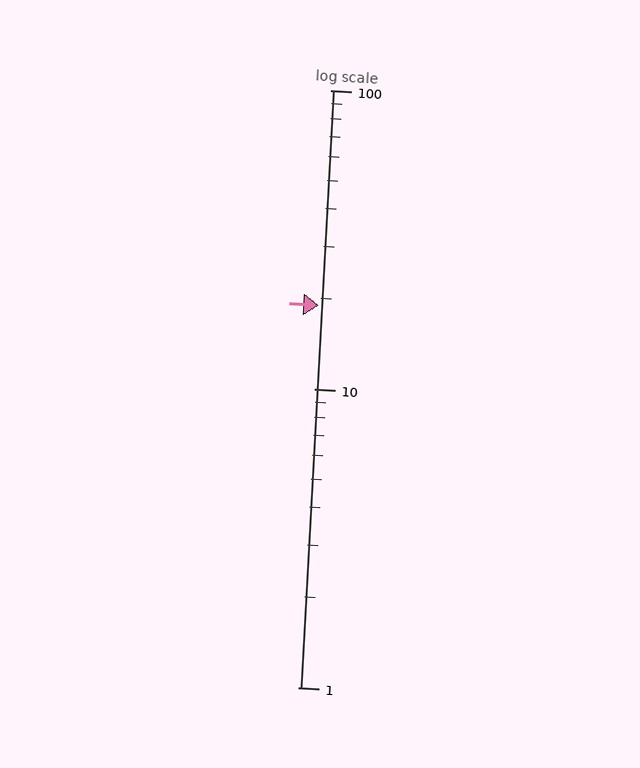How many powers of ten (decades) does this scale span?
The scale spans 2 decades, from 1 to 100.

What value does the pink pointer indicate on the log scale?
The pointer indicates approximately 19.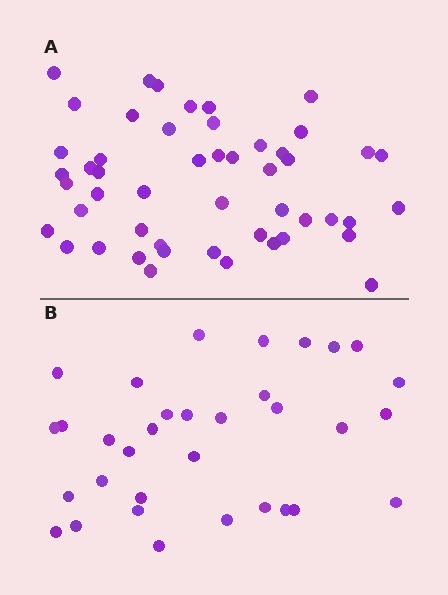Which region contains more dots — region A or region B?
Region A (the top region) has more dots.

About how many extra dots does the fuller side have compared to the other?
Region A has approximately 15 more dots than region B.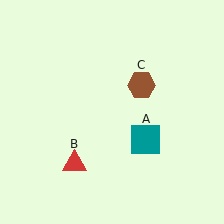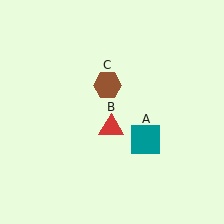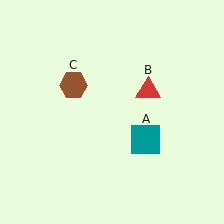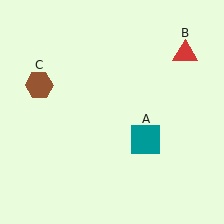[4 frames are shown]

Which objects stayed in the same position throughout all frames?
Teal square (object A) remained stationary.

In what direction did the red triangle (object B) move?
The red triangle (object B) moved up and to the right.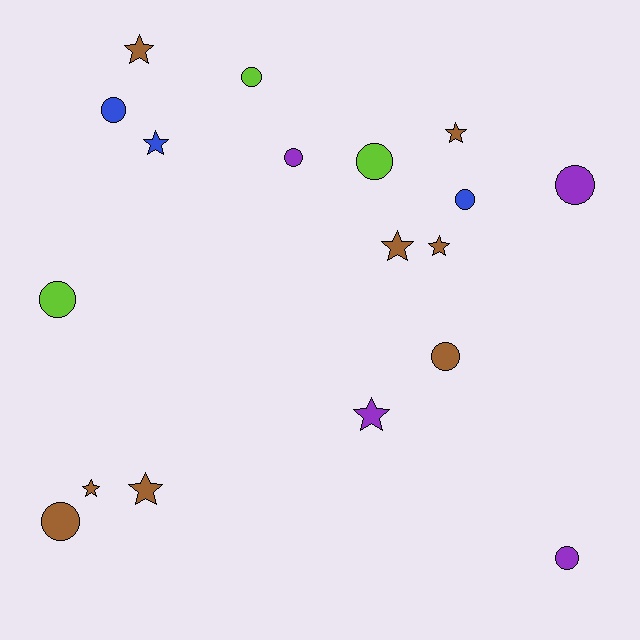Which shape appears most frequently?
Circle, with 10 objects.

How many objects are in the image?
There are 18 objects.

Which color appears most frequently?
Brown, with 8 objects.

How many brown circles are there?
There are 2 brown circles.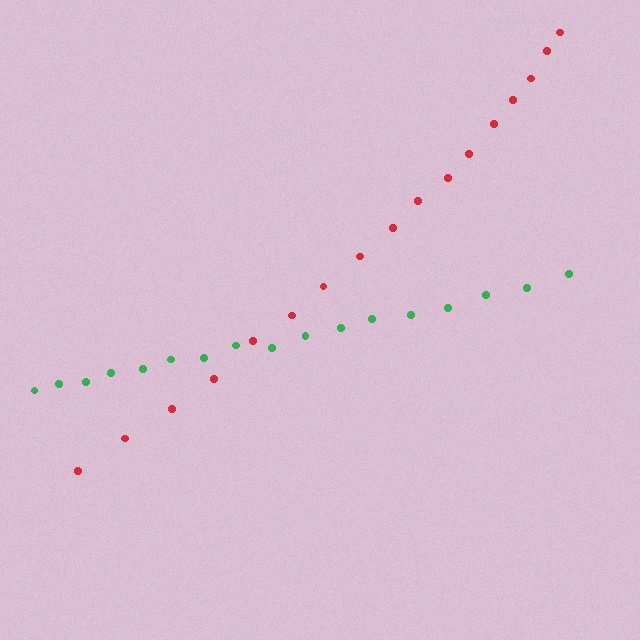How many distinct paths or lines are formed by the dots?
There are 2 distinct paths.